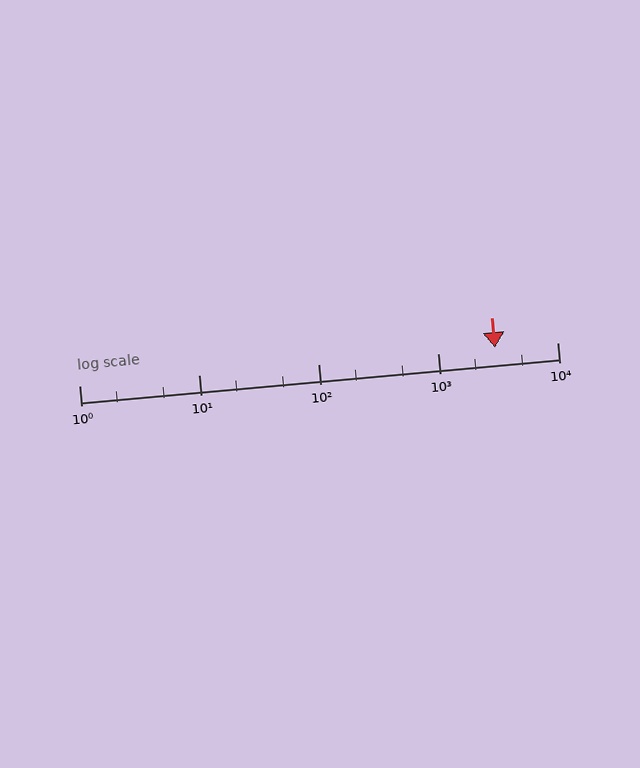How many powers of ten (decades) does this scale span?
The scale spans 4 decades, from 1 to 10000.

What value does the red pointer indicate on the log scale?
The pointer indicates approximately 3000.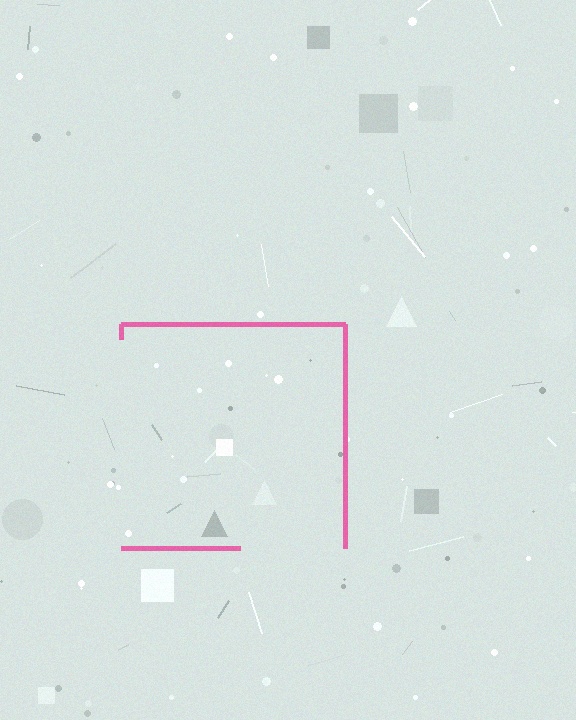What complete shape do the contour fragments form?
The contour fragments form a square.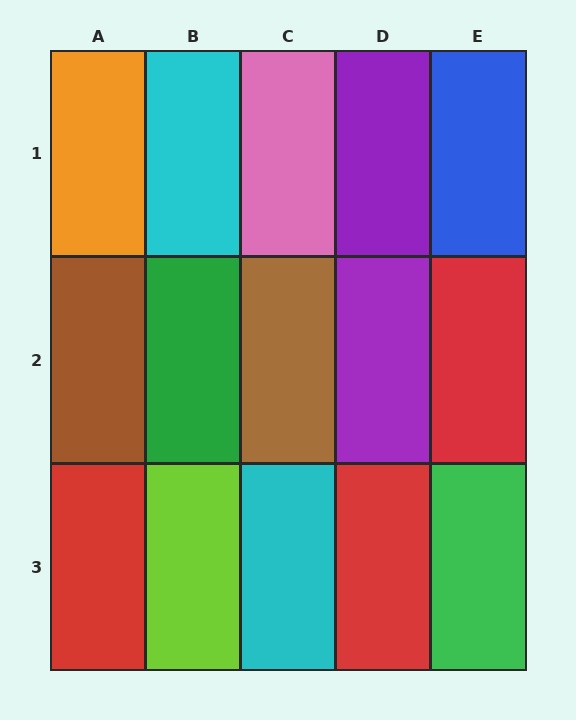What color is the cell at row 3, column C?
Cyan.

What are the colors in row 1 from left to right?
Orange, cyan, pink, purple, blue.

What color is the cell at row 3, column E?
Green.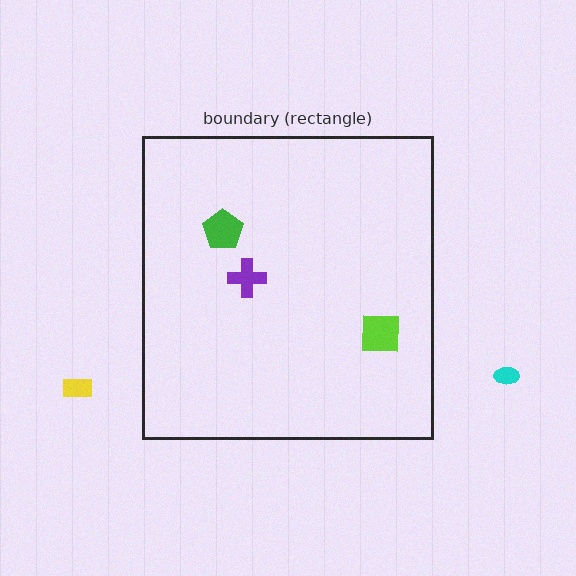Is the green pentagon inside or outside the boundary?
Inside.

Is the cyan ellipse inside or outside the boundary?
Outside.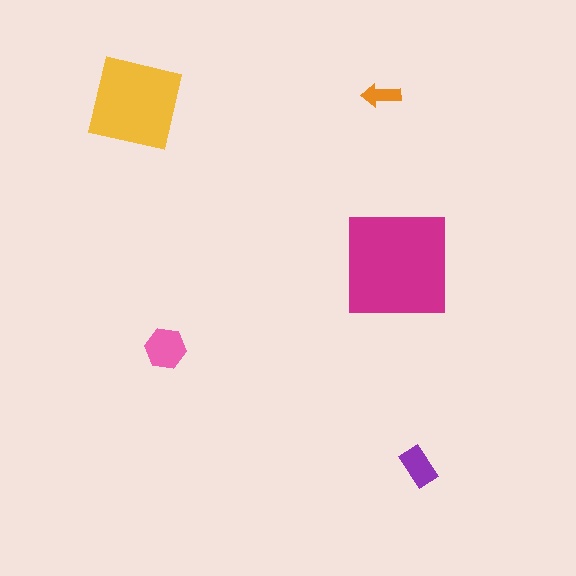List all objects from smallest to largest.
The orange arrow, the purple rectangle, the pink hexagon, the yellow square, the magenta square.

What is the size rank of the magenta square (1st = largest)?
1st.